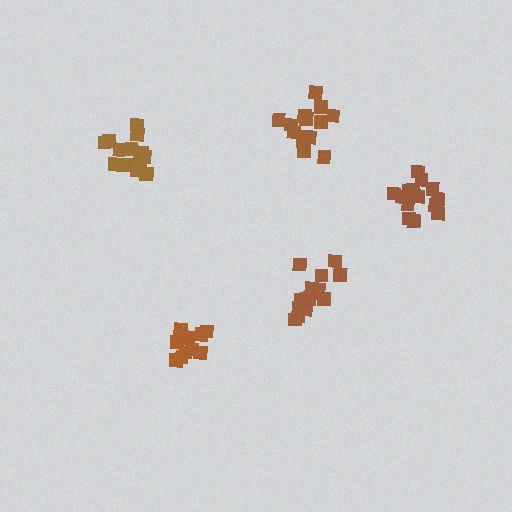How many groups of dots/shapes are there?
There are 5 groups.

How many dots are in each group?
Group 1: 15 dots, Group 2: 11 dots, Group 3: 13 dots, Group 4: 14 dots, Group 5: 15 dots (68 total).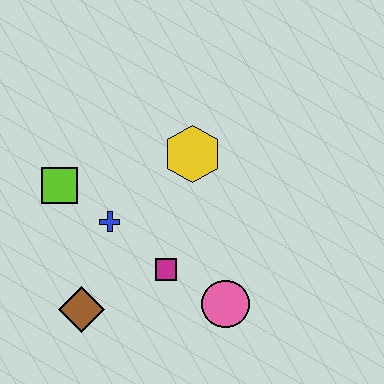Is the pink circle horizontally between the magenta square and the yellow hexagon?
No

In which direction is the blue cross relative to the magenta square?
The blue cross is to the left of the magenta square.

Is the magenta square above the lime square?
No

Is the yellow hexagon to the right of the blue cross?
Yes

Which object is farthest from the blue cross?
The pink circle is farthest from the blue cross.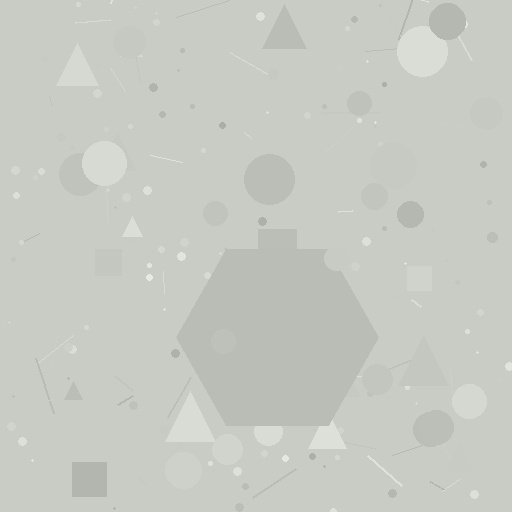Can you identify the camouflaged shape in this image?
The camouflaged shape is a hexagon.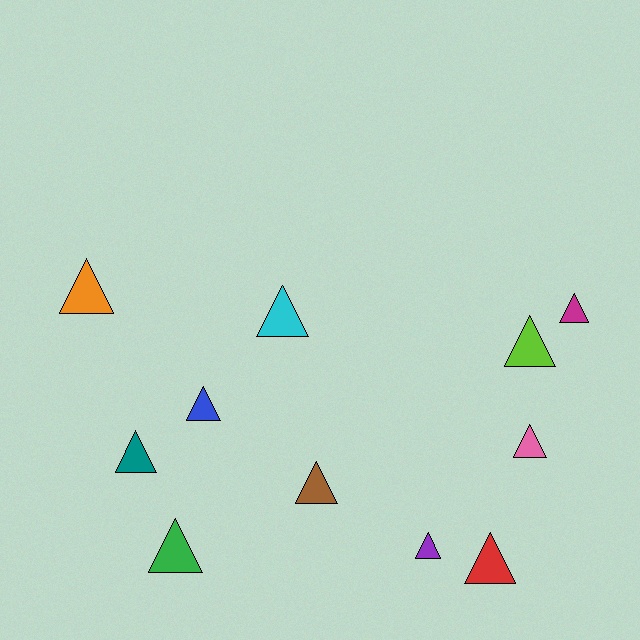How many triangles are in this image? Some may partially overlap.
There are 11 triangles.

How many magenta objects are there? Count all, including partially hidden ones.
There is 1 magenta object.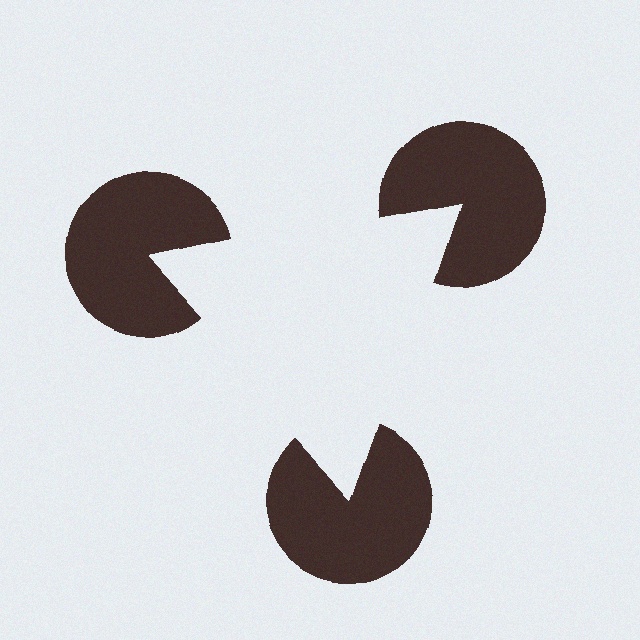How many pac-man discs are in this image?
There are 3 — one at each vertex of the illusory triangle.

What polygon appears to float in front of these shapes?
An illusory triangle — its edges are inferred from the aligned wedge cuts in the pac-man discs, not physically drawn.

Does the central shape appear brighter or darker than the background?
It typically appears slightly brighter than the background, even though no actual brightness change is drawn.